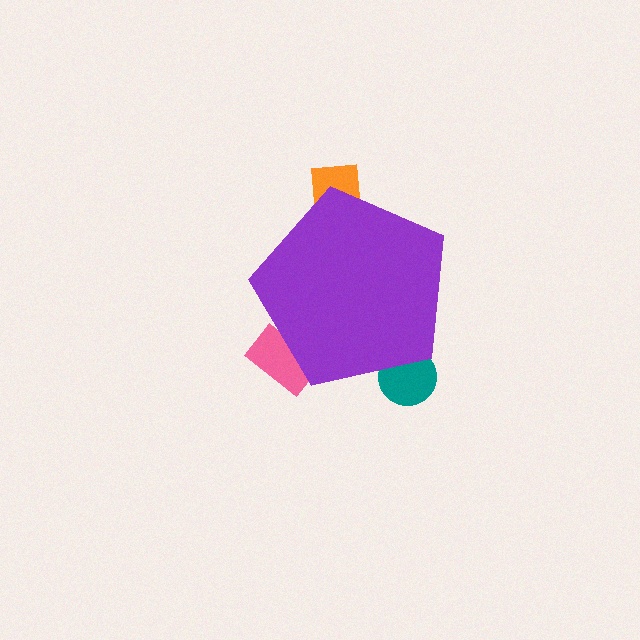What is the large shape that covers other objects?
A purple pentagon.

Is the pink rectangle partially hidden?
Yes, the pink rectangle is partially hidden behind the purple pentagon.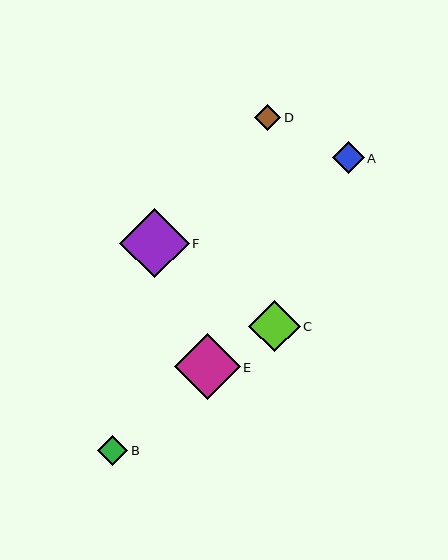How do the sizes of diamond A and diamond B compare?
Diamond A and diamond B are approximately the same size.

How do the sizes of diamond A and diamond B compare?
Diamond A and diamond B are approximately the same size.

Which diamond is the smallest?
Diamond D is the smallest with a size of approximately 26 pixels.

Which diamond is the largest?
Diamond F is the largest with a size of approximately 69 pixels.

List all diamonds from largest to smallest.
From largest to smallest: F, E, C, A, B, D.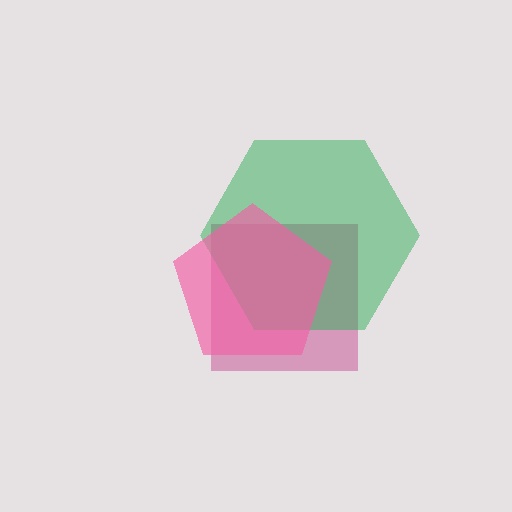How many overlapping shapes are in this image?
There are 3 overlapping shapes in the image.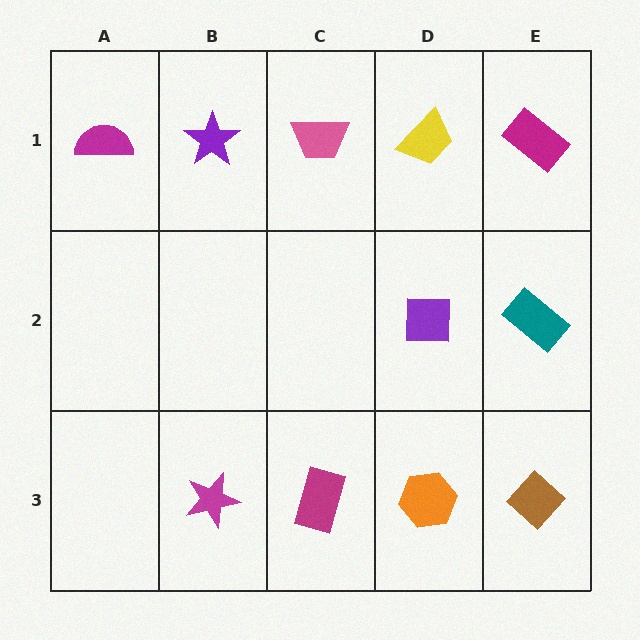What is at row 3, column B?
A magenta star.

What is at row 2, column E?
A teal rectangle.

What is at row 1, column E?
A magenta rectangle.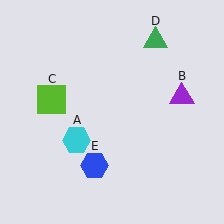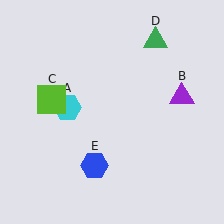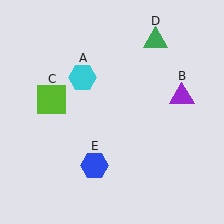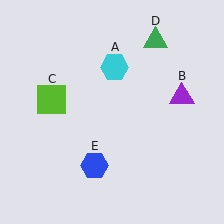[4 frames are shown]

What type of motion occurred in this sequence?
The cyan hexagon (object A) rotated clockwise around the center of the scene.